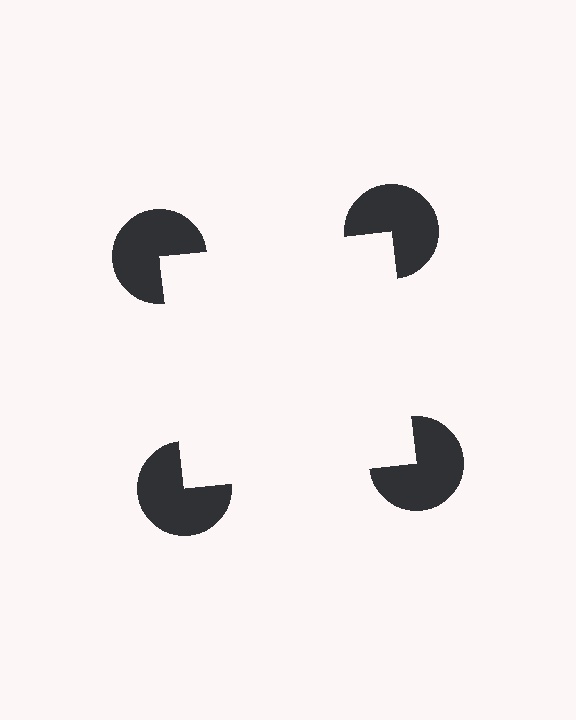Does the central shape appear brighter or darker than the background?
It typically appears slightly brighter than the background, even though no actual brightness change is drawn.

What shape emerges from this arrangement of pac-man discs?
An illusory square — its edges are inferred from the aligned wedge cuts in the pac-man discs, not physically drawn.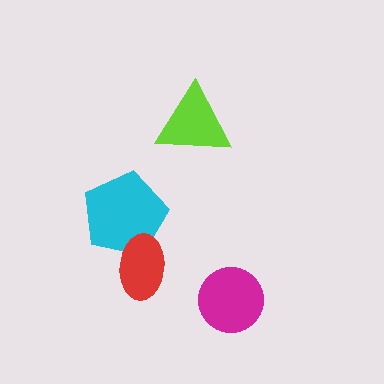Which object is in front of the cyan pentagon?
The red ellipse is in front of the cyan pentagon.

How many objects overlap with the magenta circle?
0 objects overlap with the magenta circle.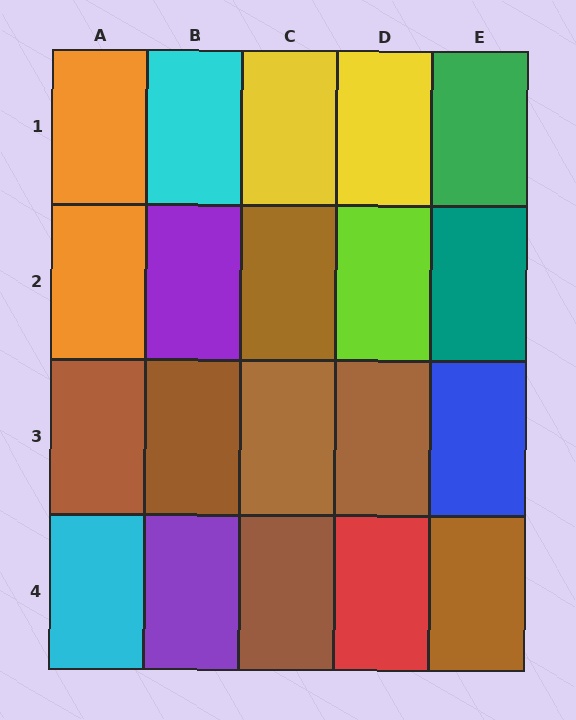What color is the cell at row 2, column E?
Teal.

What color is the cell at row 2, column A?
Orange.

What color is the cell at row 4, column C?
Brown.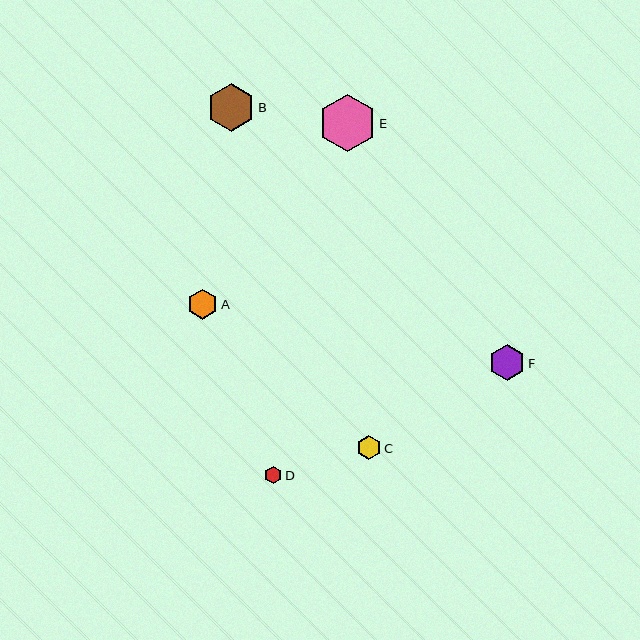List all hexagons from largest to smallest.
From largest to smallest: E, B, F, A, C, D.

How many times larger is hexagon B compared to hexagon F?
Hexagon B is approximately 1.3 times the size of hexagon F.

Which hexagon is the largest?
Hexagon E is the largest with a size of approximately 57 pixels.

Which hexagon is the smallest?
Hexagon D is the smallest with a size of approximately 17 pixels.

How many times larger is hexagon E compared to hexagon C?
Hexagon E is approximately 2.4 times the size of hexagon C.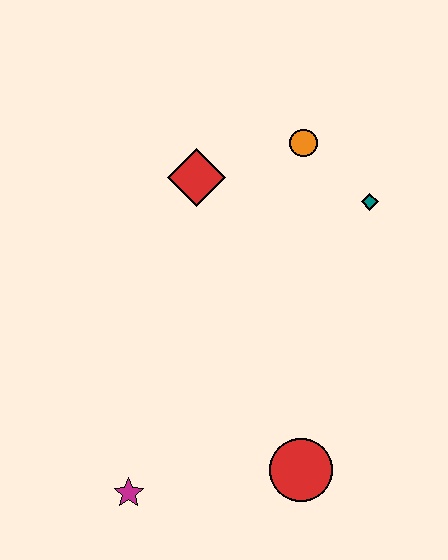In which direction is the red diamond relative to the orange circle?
The red diamond is to the left of the orange circle.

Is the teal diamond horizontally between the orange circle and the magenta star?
No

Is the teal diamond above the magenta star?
Yes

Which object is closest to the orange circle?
The teal diamond is closest to the orange circle.